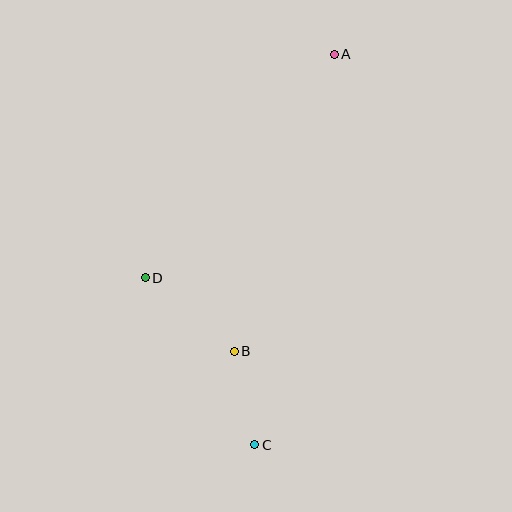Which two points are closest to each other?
Points B and C are closest to each other.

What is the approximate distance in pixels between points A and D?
The distance between A and D is approximately 292 pixels.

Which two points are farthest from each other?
Points A and C are farthest from each other.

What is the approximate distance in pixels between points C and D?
The distance between C and D is approximately 200 pixels.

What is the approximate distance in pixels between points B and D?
The distance between B and D is approximately 115 pixels.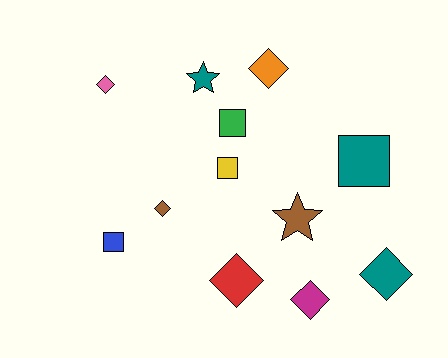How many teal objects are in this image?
There are 3 teal objects.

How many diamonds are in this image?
There are 6 diamonds.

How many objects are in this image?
There are 12 objects.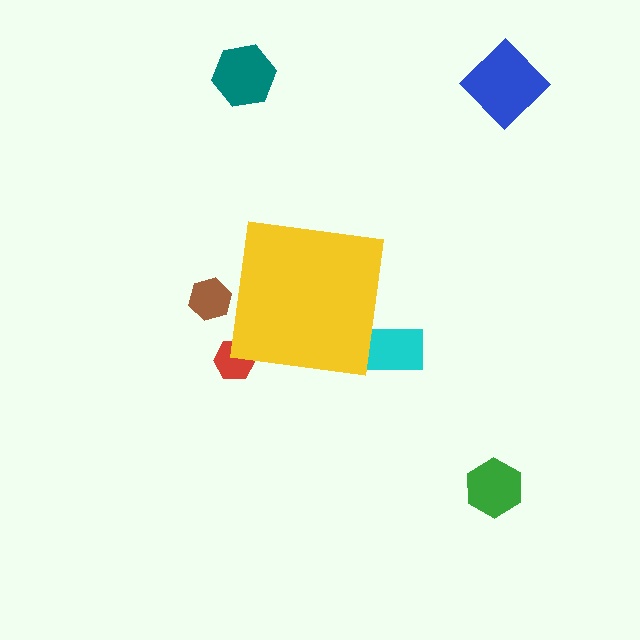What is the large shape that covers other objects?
A yellow square.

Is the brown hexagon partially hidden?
Yes, the brown hexagon is partially hidden behind the yellow square.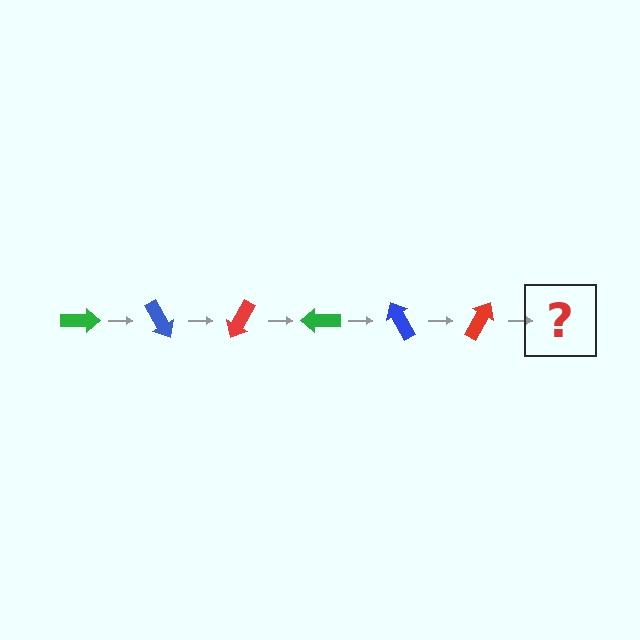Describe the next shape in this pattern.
It should be a green arrow, rotated 360 degrees from the start.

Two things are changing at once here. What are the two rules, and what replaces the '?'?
The two rules are that it rotates 60 degrees each step and the color cycles through green, blue, and red. The '?' should be a green arrow, rotated 360 degrees from the start.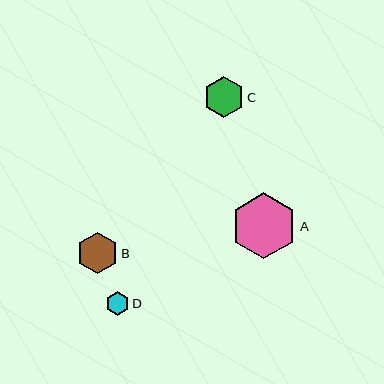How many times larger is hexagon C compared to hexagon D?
Hexagon C is approximately 1.7 times the size of hexagon D.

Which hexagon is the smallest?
Hexagon D is the smallest with a size of approximately 23 pixels.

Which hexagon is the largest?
Hexagon A is the largest with a size of approximately 66 pixels.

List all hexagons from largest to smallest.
From largest to smallest: A, B, C, D.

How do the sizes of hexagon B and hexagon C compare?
Hexagon B and hexagon C are approximately the same size.